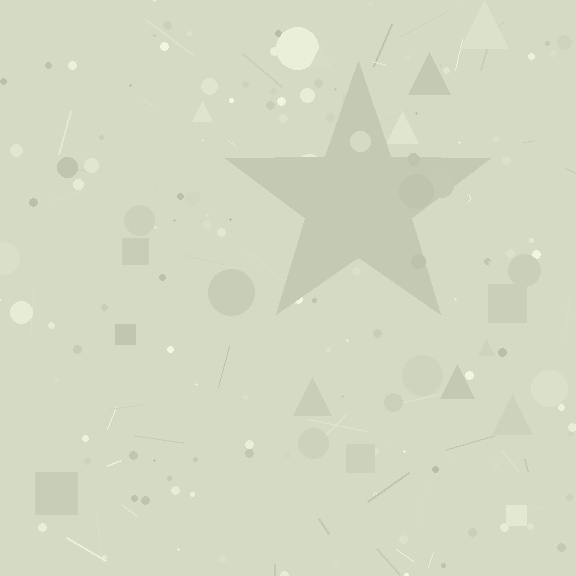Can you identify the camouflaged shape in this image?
The camouflaged shape is a star.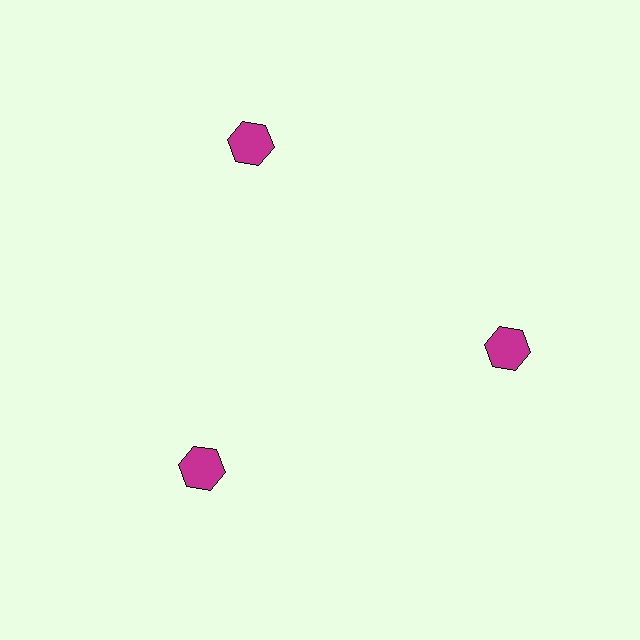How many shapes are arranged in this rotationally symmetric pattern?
There are 3 shapes, arranged in 3 groups of 1.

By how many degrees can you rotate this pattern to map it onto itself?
The pattern maps onto itself every 120 degrees of rotation.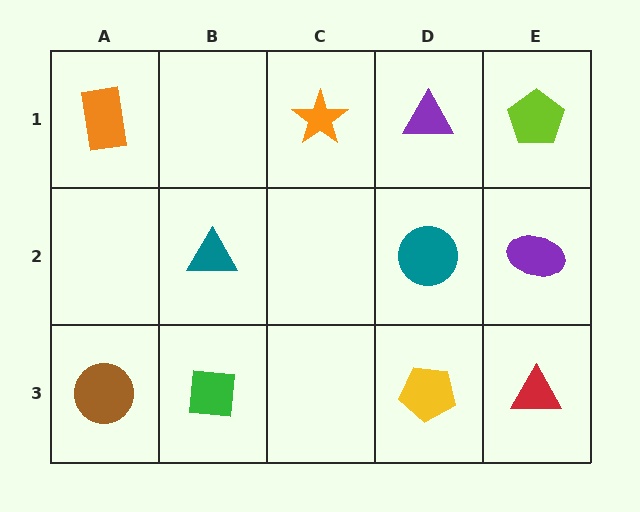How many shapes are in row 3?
4 shapes.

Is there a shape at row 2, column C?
No, that cell is empty.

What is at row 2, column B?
A teal triangle.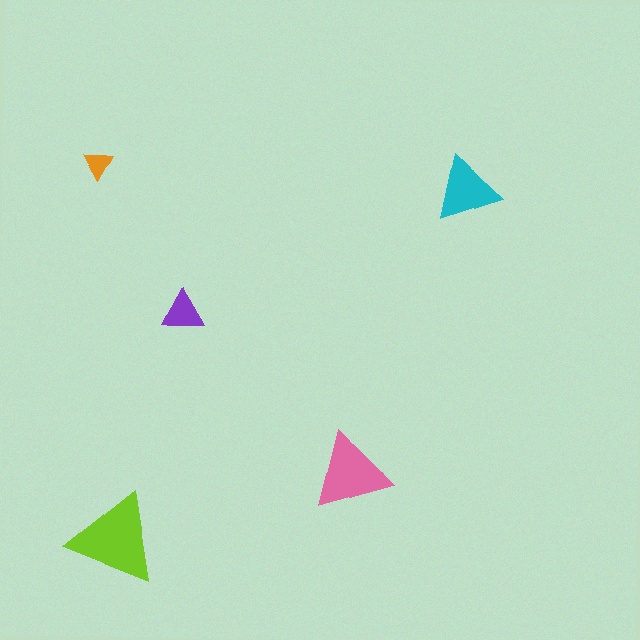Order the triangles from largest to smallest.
the lime one, the pink one, the cyan one, the purple one, the orange one.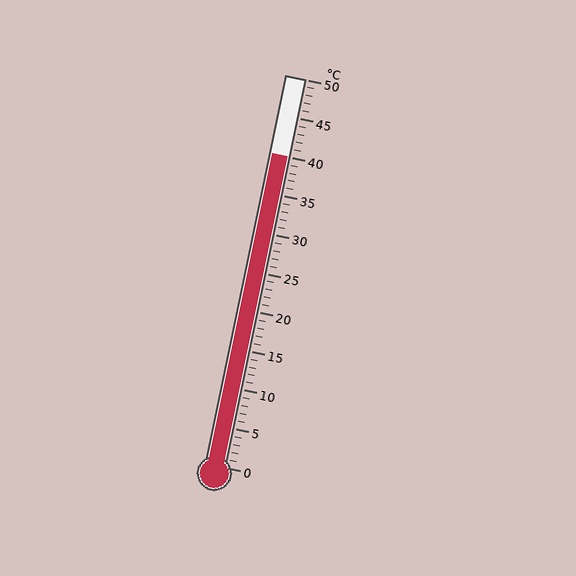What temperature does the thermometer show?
The thermometer shows approximately 40°C.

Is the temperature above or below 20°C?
The temperature is above 20°C.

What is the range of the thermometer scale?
The thermometer scale ranges from 0°C to 50°C.